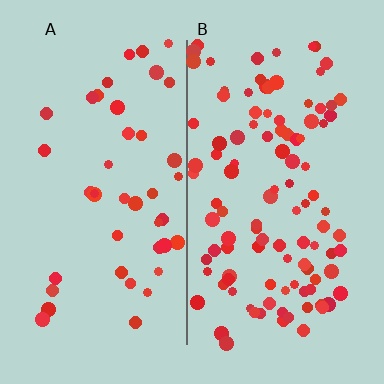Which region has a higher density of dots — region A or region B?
B (the right).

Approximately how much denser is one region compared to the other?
Approximately 2.6× — region B over region A.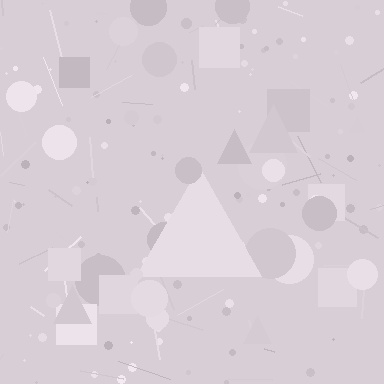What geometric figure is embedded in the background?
A triangle is embedded in the background.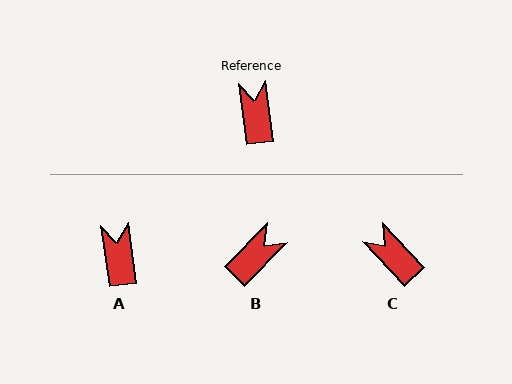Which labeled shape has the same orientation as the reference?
A.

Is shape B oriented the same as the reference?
No, it is off by about 53 degrees.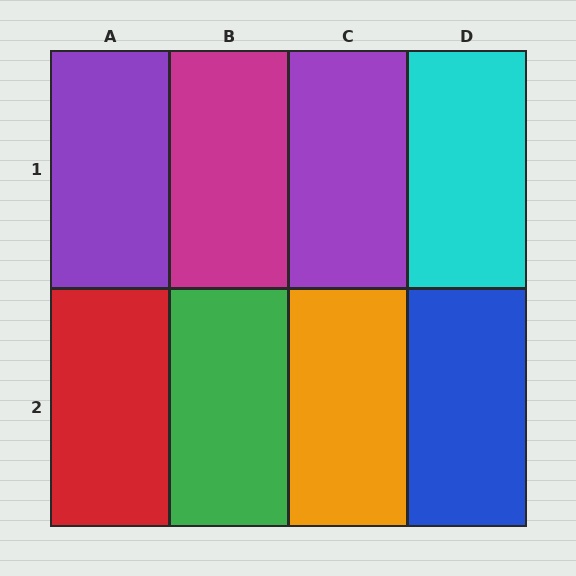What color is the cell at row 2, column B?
Green.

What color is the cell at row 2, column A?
Red.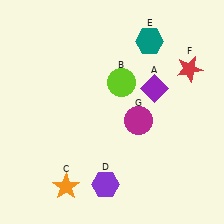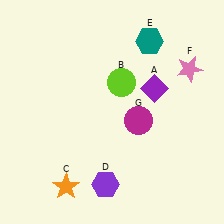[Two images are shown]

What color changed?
The star (F) changed from red in Image 1 to pink in Image 2.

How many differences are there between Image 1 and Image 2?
There is 1 difference between the two images.